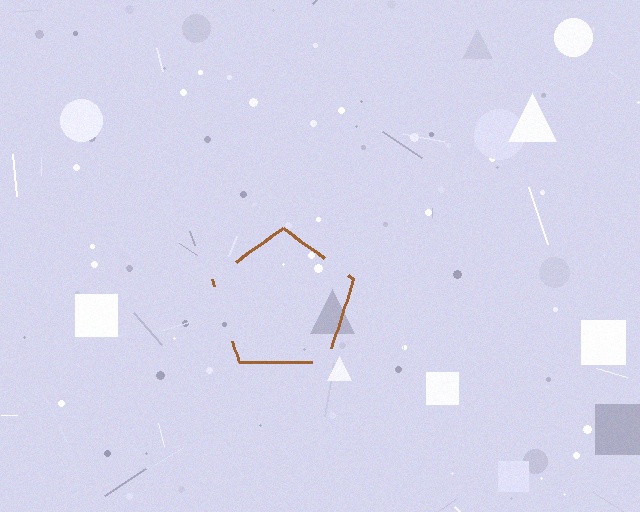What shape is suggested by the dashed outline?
The dashed outline suggests a pentagon.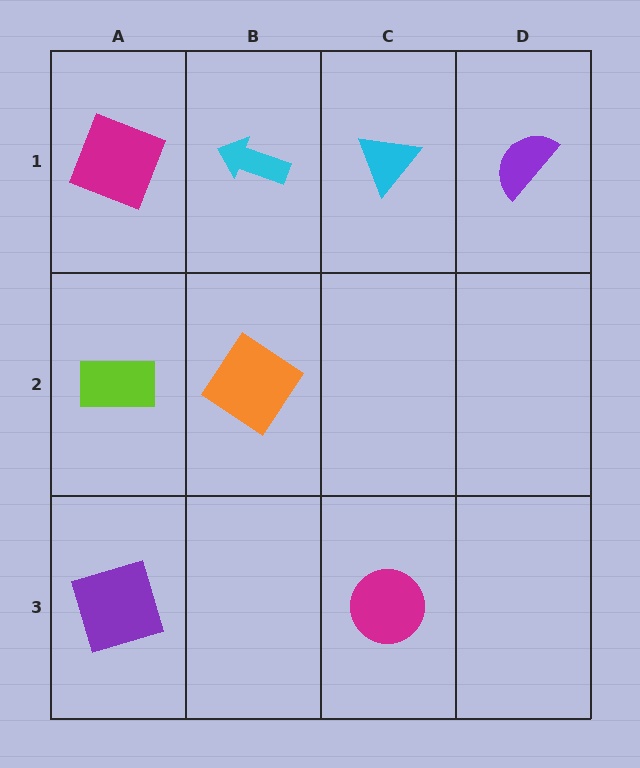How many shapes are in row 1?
4 shapes.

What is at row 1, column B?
A cyan arrow.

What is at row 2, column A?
A lime rectangle.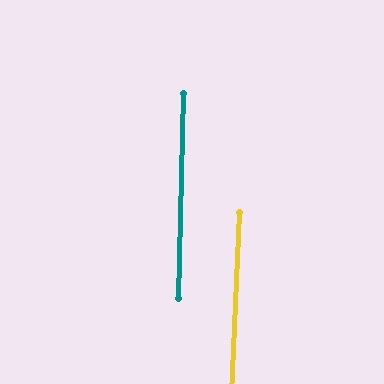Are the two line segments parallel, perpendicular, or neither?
Parallel — their directions differ by only 1.0°.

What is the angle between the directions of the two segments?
Approximately 1 degree.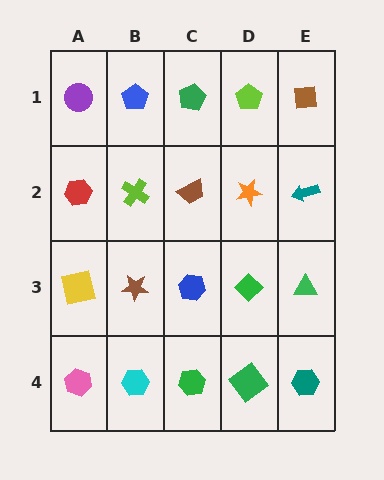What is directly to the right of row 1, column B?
A green pentagon.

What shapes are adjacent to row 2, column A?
A purple circle (row 1, column A), a yellow square (row 3, column A), a lime cross (row 2, column B).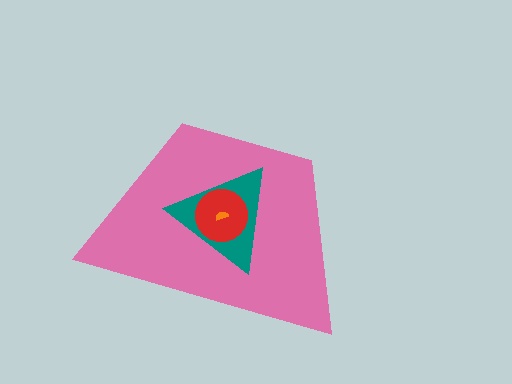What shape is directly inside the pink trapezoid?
The teal triangle.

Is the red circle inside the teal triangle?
Yes.